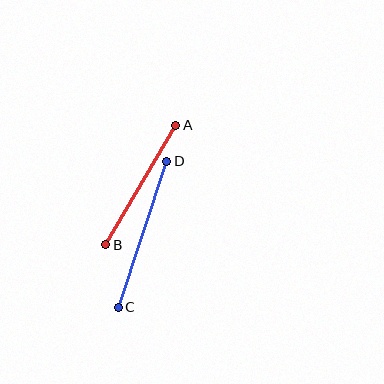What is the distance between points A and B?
The distance is approximately 138 pixels.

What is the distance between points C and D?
The distance is approximately 154 pixels.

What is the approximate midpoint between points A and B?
The midpoint is at approximately (141, 185) pixels.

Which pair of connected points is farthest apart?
Points C and D are farthest apart.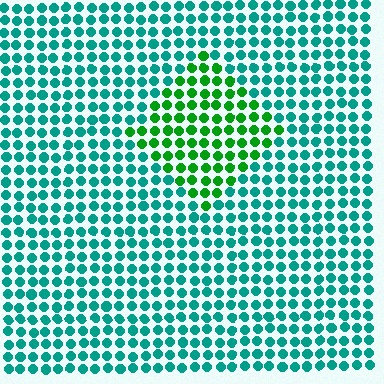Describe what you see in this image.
The image is filled with small teal elements in a uniform arrangement. A diamond-shaped region is visible where the elements are tinted to a slightly different hue, forming a subtle color boundary.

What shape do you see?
I see a diamond.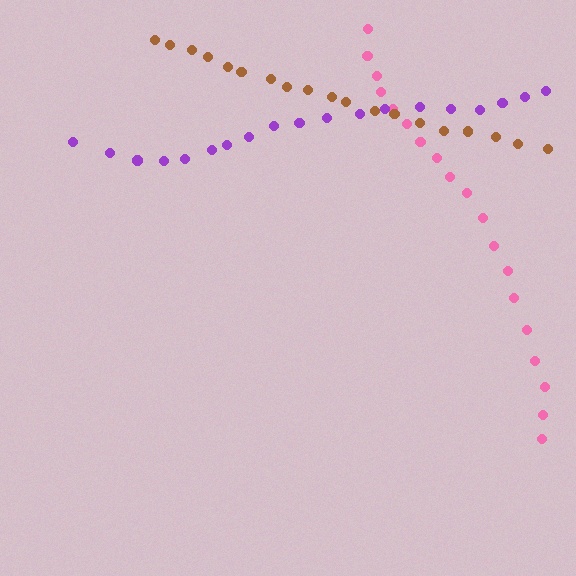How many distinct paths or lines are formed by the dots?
There are 3 distinct paths.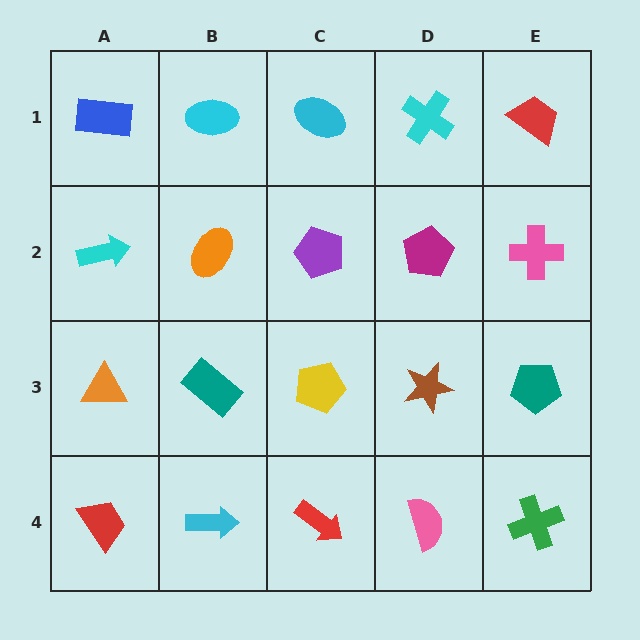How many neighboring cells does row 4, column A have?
2.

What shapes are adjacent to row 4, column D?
A brown star (row 3, column D), a red arrow (row 4, column C), a green cross (row 4, column E).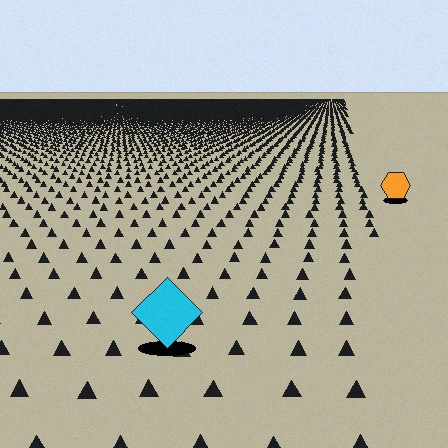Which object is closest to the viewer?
The cyan diamond is closest. The texture marks near it are larger and more spread out.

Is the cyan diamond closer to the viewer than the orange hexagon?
Yes. The cyan diamond is closer — you can tell from the texture gradient: the ground texture is coarser near it.